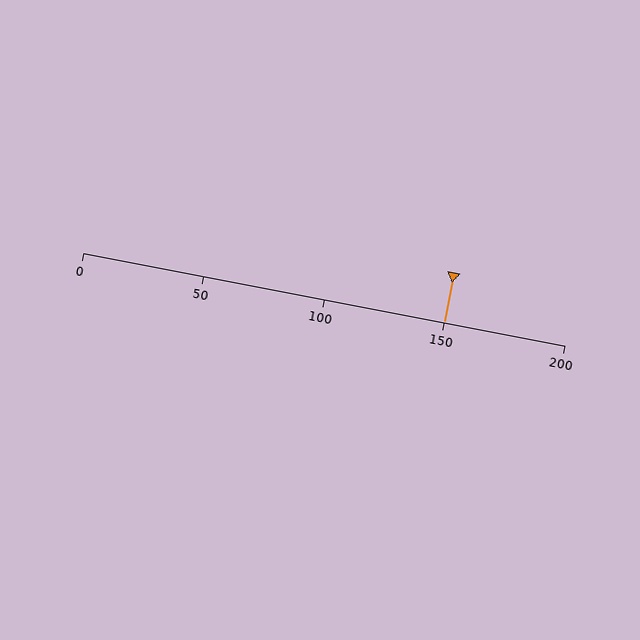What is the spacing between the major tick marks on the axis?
The major ticks are spaced 50 apart.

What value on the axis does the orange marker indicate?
The marker indicates approximately 150.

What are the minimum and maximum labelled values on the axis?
The axis runs from 0 to 200.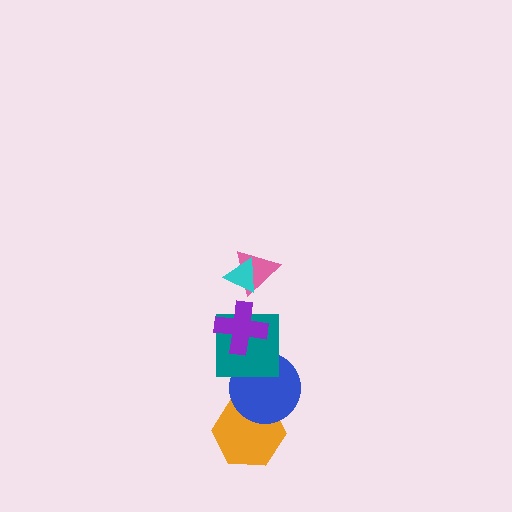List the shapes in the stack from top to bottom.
From top to bottom: the cyan triangle, the pink triangle, the purple cross, the teal square, the blue circle, the orange hexagon.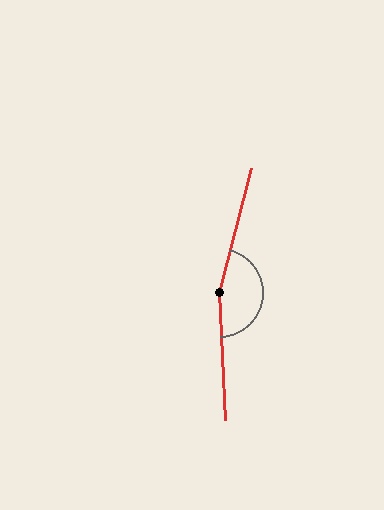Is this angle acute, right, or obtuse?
It is obtuse.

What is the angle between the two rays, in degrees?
Approximately 163 degrees.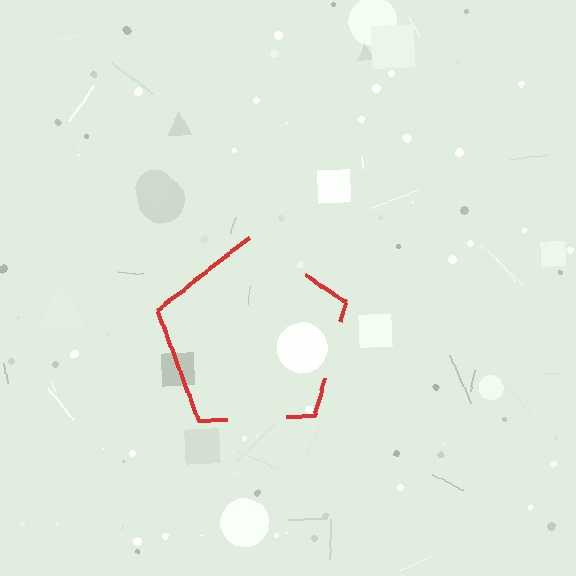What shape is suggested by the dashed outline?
The dashed outline suggests a pentagon.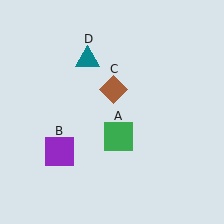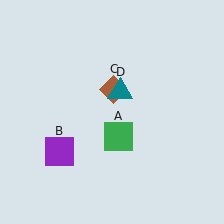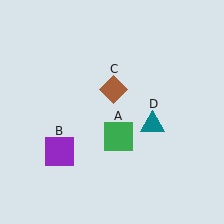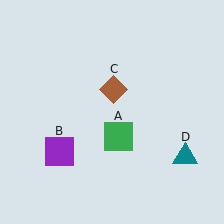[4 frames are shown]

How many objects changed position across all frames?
1 object changed position: teal triangle (object D).